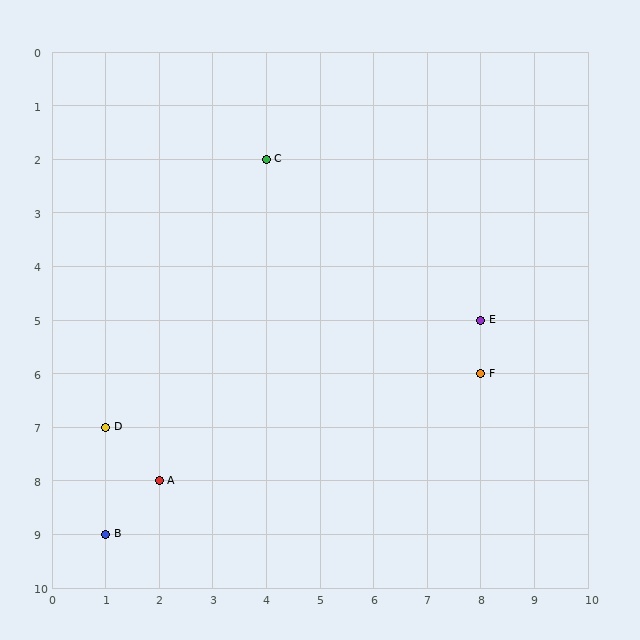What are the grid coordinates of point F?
Point F is at grid coordinates (8, 6).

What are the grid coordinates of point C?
Point C is at grid coordinates (4, 2).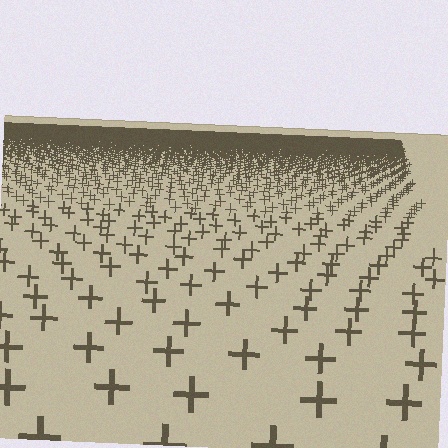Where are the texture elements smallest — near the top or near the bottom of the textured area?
Near the top.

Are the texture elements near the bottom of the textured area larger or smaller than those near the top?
Larger. Near the bottom, elements are closer to the viewer and appear at a bigger on-screen size.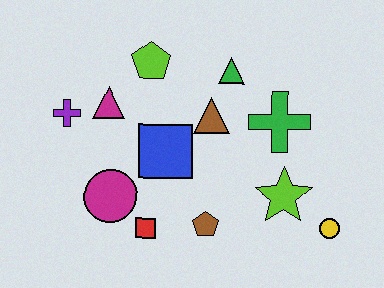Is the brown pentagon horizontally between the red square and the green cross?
Yes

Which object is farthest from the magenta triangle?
The yellow circle is farthest from the magenta triangle.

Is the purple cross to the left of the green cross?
Yes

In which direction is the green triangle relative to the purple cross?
The green triangle is to the right of the purple cross.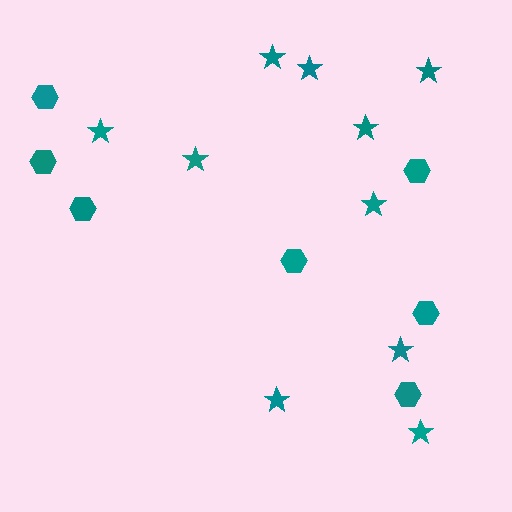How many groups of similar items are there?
There are 2 groups: one group of hexagons (7) and one group of stars (10).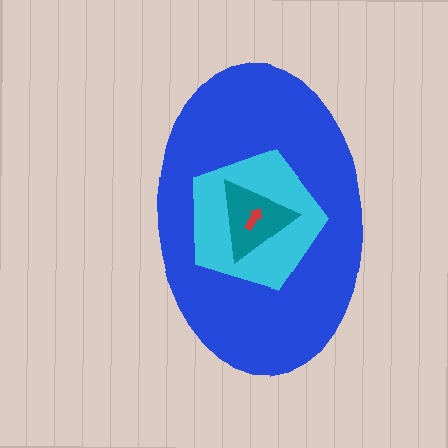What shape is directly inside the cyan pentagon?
The teal triangle.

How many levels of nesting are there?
4.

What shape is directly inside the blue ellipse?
The cyan pentagon.